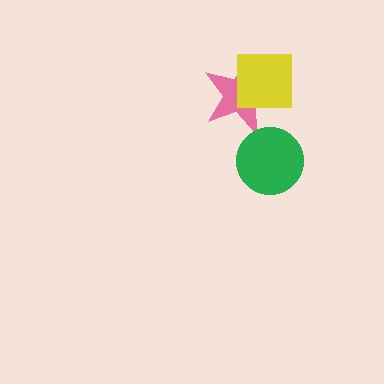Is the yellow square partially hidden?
No, no other shape covers it.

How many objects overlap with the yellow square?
1 object overlaps with the yellow square.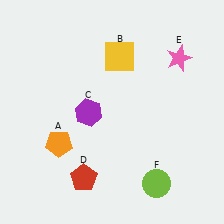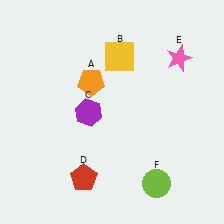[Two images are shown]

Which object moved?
The orange pentagon (A) moved up.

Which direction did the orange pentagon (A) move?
The orange pentagon (A) moved up.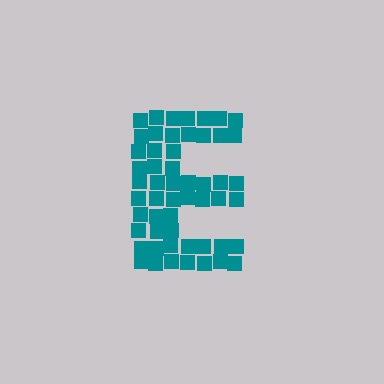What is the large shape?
The large shape is the letter E.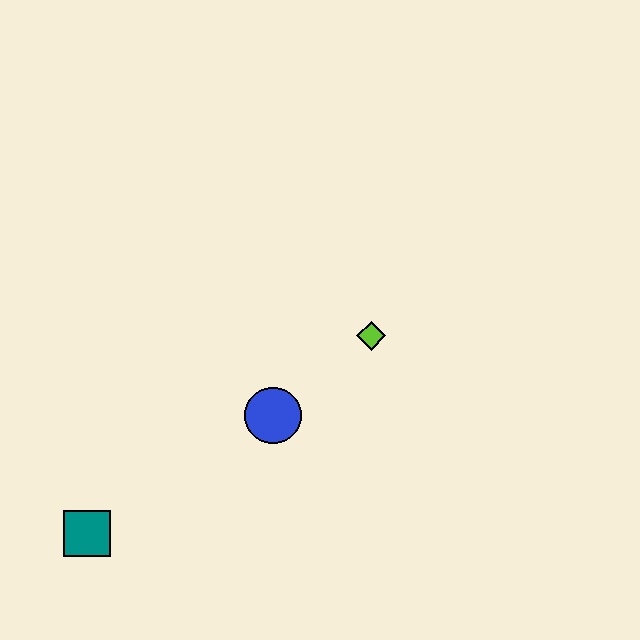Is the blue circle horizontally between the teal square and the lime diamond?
Yes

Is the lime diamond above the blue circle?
Yes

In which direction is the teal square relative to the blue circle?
The teal square is to the left of the blue circle.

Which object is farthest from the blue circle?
The teal square is farthest from the blue circle.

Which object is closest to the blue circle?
The lime diamond is closest to the blue circle.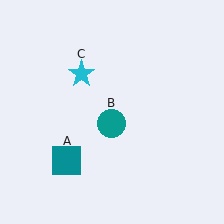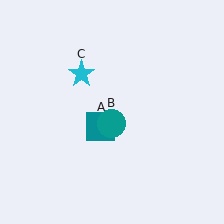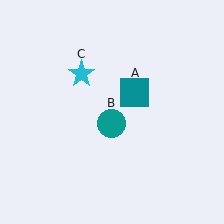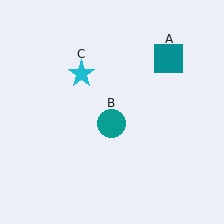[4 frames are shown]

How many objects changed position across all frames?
1 object changed position: teal square (object A).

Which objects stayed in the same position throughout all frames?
Teal circle (object B) and cyan star (object C) remained stationary.